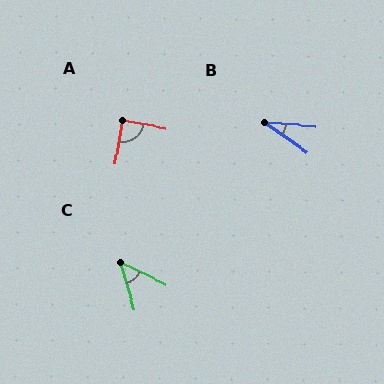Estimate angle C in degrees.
Approximately 48 degrees.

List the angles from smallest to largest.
B (31°), C (48°), A (88°).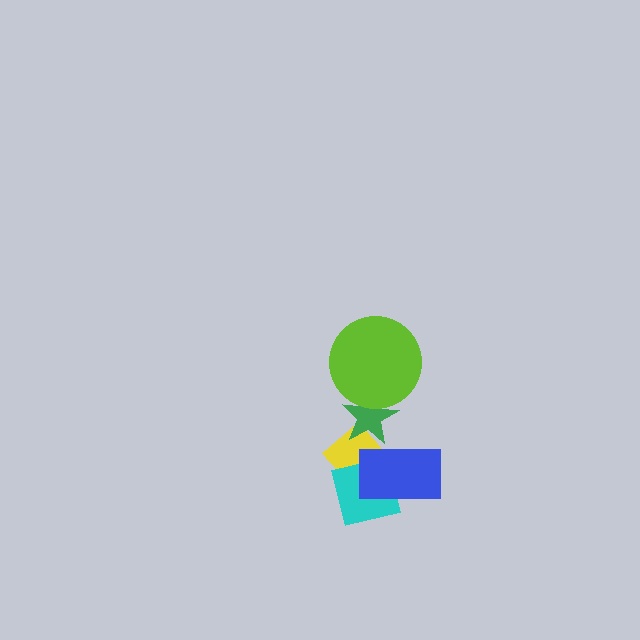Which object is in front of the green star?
The lime circle is in front of the green star.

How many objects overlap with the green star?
2 objects overlap with the green star.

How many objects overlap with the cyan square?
2 objects overlap with the cyan square.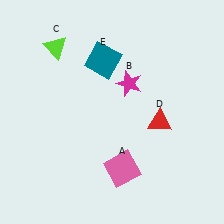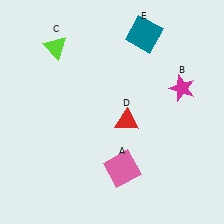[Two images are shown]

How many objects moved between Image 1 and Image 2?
3 objects moved between the two images.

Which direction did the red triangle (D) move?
The red triangle (D) moved left.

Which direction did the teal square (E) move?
The teal square (E) moved right.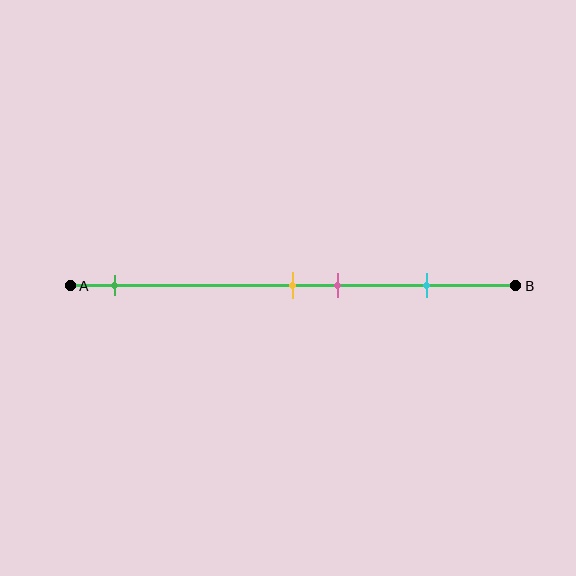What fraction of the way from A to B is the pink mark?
The pink mark is approximately 60% (0.6) of the way from A to B.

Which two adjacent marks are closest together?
The yellow and pink marks are the closest adjacent pair.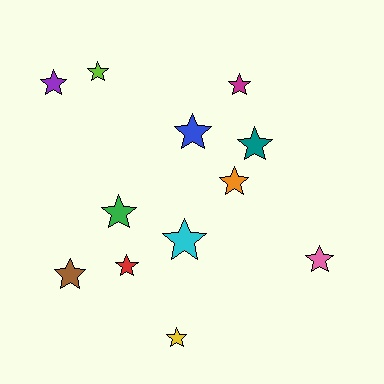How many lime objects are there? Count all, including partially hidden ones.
There is 1 lime object.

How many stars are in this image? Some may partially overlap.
There are 12 stars.